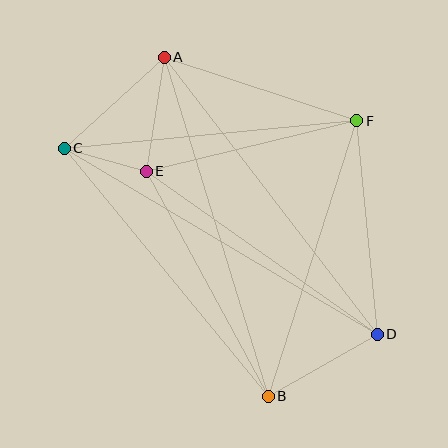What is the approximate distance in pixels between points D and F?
The distance between D and F is approximately 215 pixels.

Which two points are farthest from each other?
Points C and D are farthest from each other.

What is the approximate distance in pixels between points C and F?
The distance between C and F is approximately 294 pixels.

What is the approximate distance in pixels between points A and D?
The distance between A and D is approximately 350 pixels.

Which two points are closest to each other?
Points C and E are closest to each other.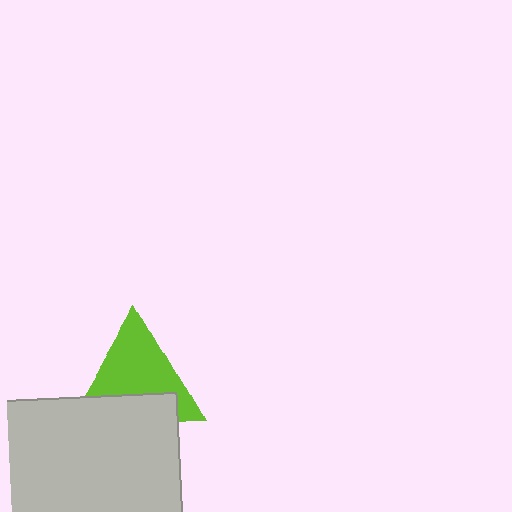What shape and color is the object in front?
The object in front is a light gray square.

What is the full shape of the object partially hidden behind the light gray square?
The partially hidden object is a lime triangle.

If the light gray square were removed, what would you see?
You would see the complete lime triangle.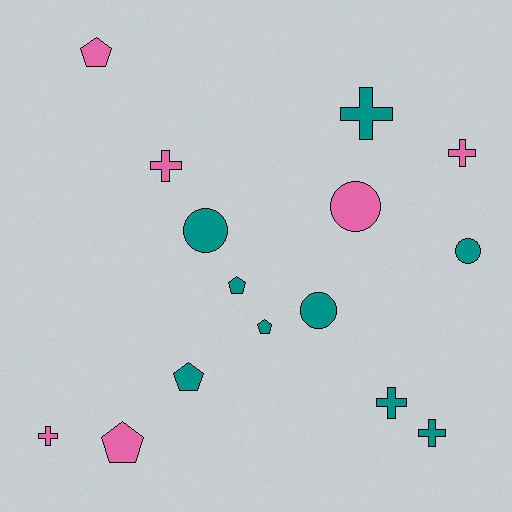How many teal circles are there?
There are 3 teal circles.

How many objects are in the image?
There are 15 objects.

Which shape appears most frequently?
Cross, with 6 objects.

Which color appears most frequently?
Teal, with 9 objects.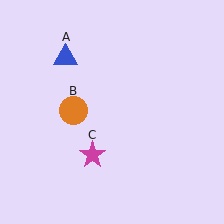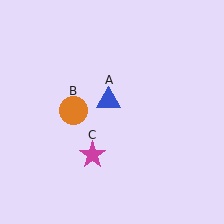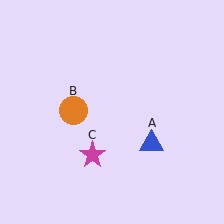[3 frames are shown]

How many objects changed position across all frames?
1 object changed position: blue triangle (object A).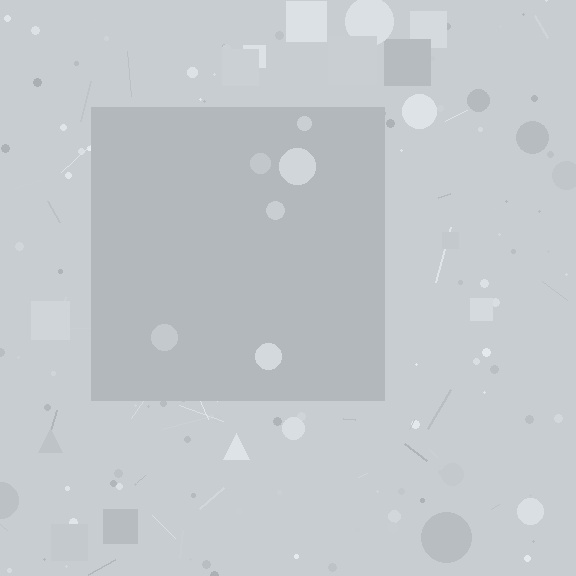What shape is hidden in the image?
A square is hidden in the image.